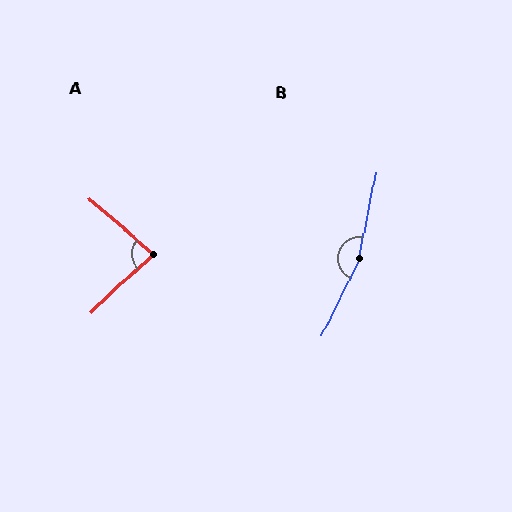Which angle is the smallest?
A, at approximately 84 degrees.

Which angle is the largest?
B, at approximately 165 degrees.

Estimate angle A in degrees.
Approximately 84 degrees.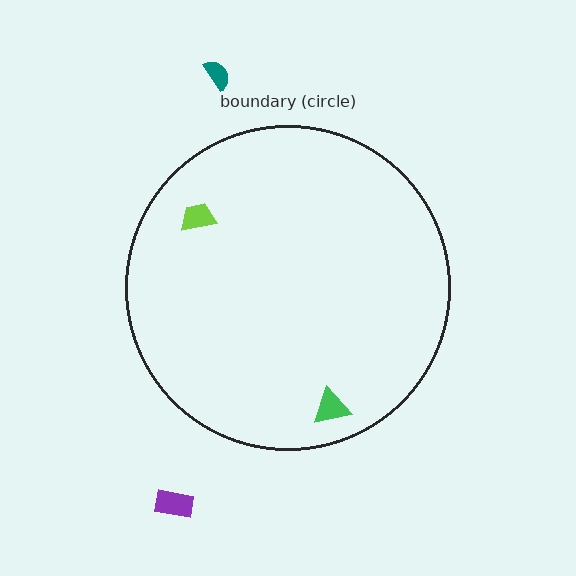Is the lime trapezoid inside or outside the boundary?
Inside.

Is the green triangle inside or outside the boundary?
Inside.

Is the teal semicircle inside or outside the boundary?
Outside.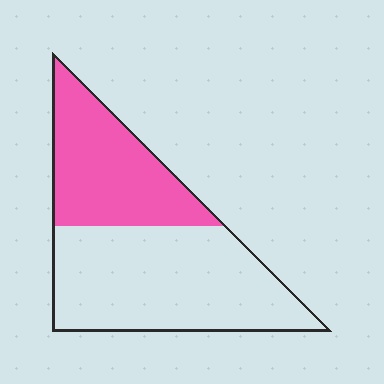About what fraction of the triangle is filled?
About three eighths (3/8).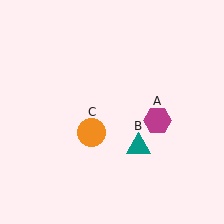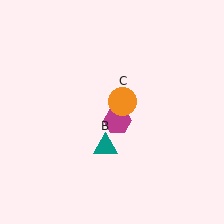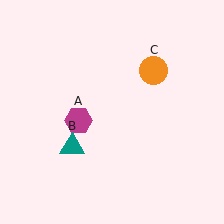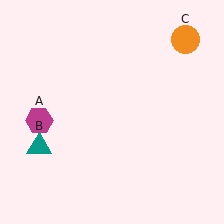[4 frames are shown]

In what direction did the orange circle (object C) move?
The orange circle (object C) moved up and to the right.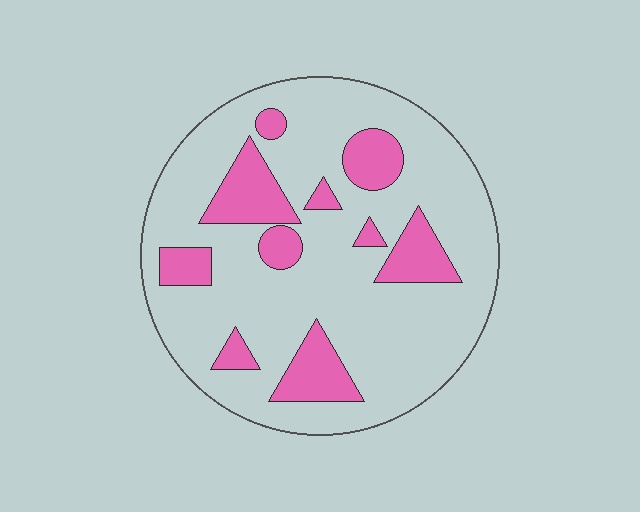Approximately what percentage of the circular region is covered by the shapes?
Approximately 20%.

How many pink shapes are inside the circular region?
10.